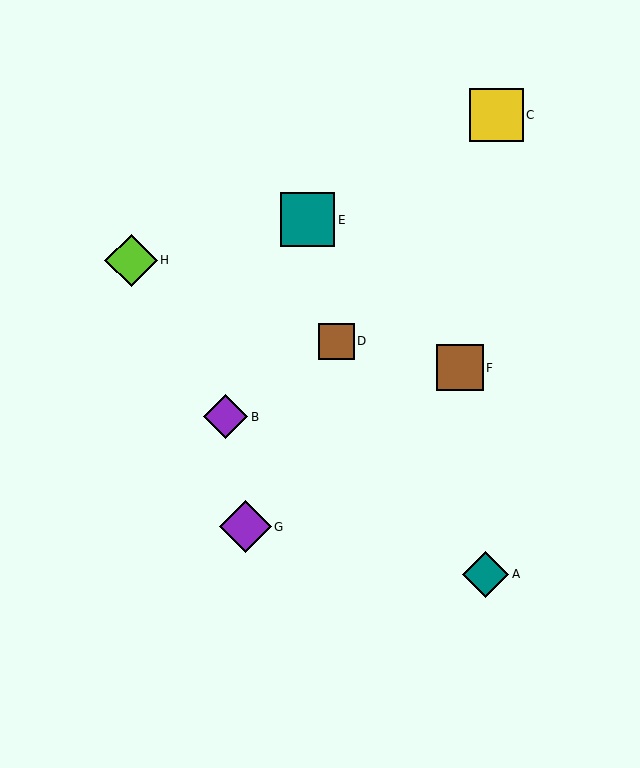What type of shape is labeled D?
Shape D is a brown square.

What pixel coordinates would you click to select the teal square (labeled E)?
Click at (308, 220) to select the teal square E.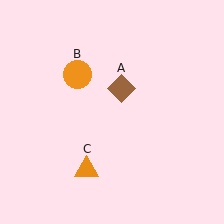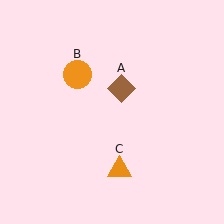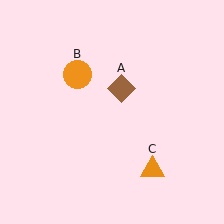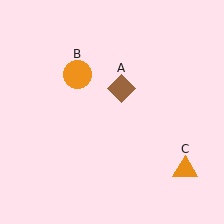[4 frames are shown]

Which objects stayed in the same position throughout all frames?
Brown diamond (object A) and orange circle (object B) remained stationary.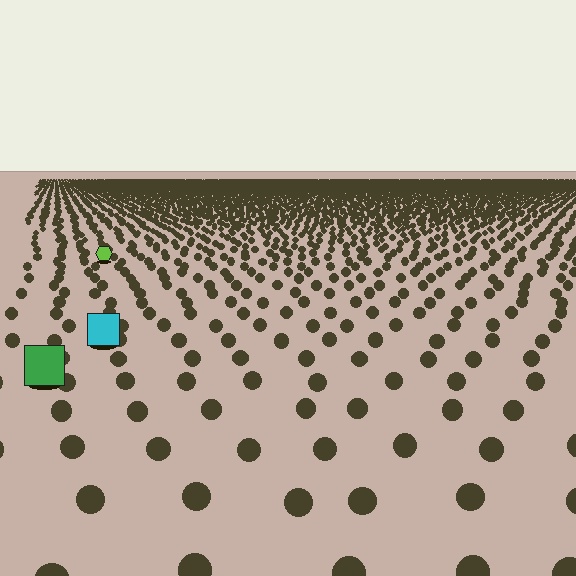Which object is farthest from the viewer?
The lime hexagon is farthest from the viewer. It appears smaller and the ground texture around it is denser.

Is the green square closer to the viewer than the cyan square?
Yes. The green square is closer — you can tell from the texture gradient: the ground texture is coarser near it.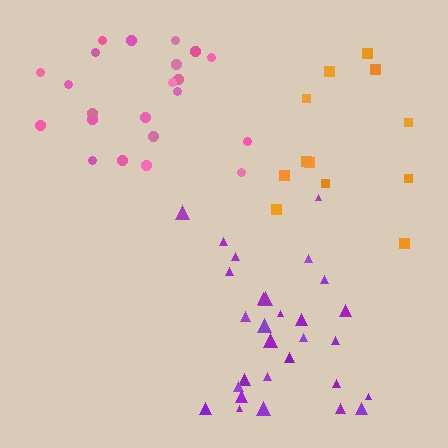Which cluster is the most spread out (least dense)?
Orange.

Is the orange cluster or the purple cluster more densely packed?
Purple.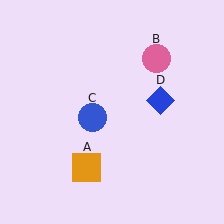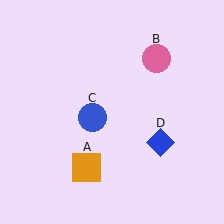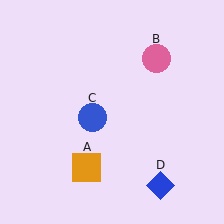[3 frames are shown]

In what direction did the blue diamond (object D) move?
The blue diamond (object D) moved down.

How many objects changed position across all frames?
1 object changed position: blue diamond (object D).